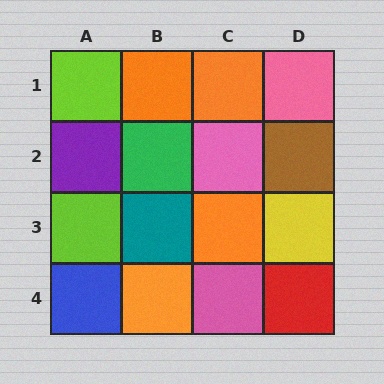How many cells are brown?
1 cell is brown.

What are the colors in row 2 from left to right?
Purple, green, pink, brown.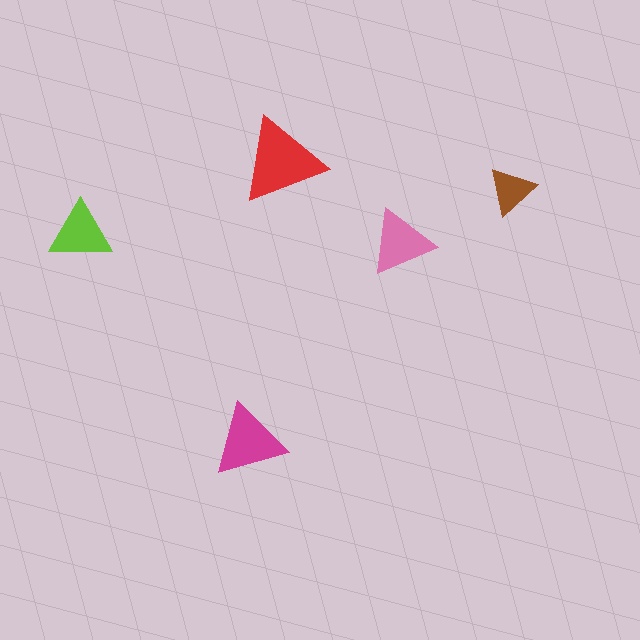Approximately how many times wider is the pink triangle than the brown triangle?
About 1.5 times wider.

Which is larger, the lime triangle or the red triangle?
The red one.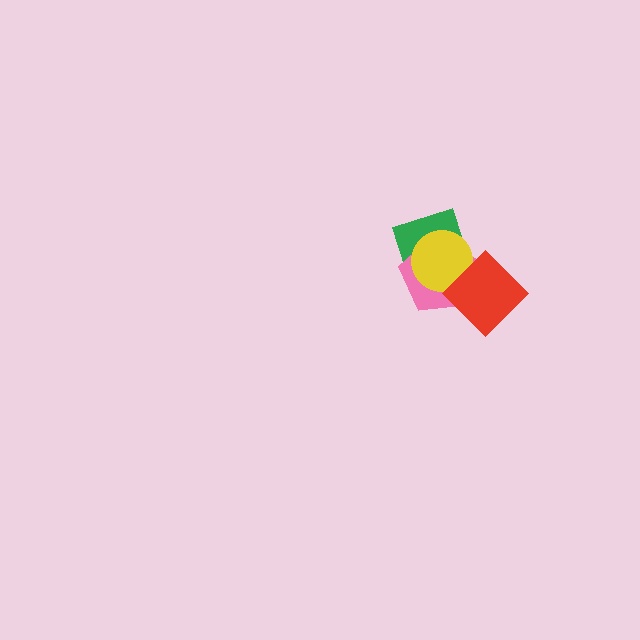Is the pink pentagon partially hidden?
Yes, it is partially covered by another shape.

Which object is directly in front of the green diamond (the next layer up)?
The pink pentagon is directly in front of the green diamond.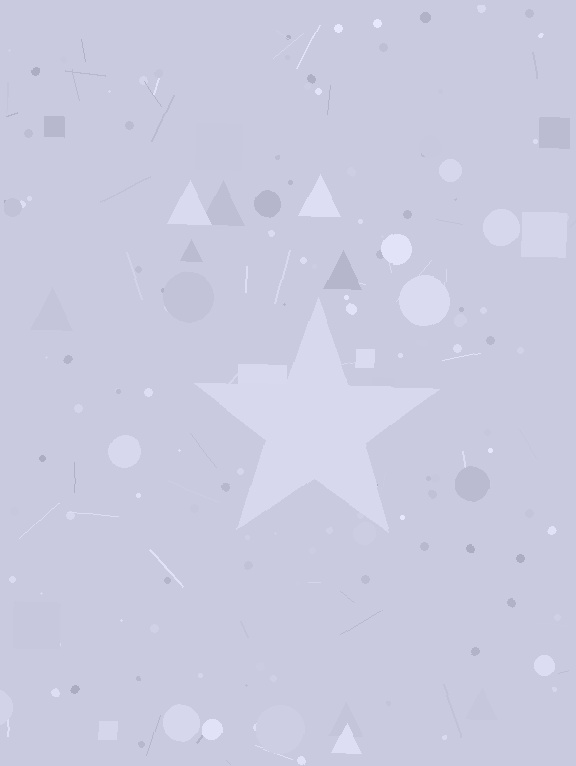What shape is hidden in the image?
A star is hidden in the image.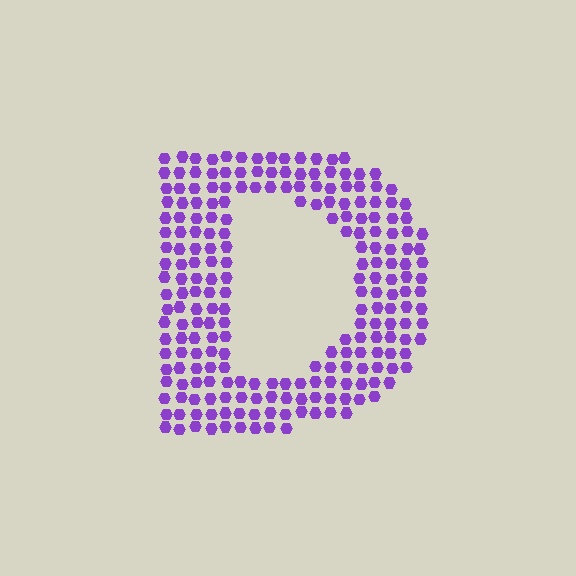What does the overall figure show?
The overall figure shows the letter D.